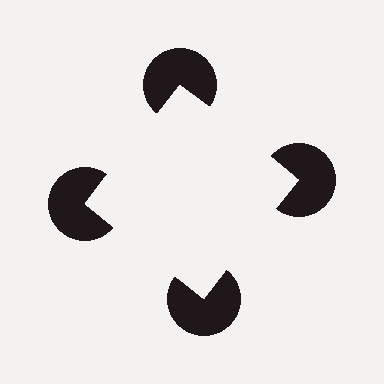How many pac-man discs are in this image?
There are 4 — one at each vertex of the illusory square.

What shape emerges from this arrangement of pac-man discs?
An illusory square — its edges are inferred from the aligned wedge cuts in the pac-man discs, not physically drawn.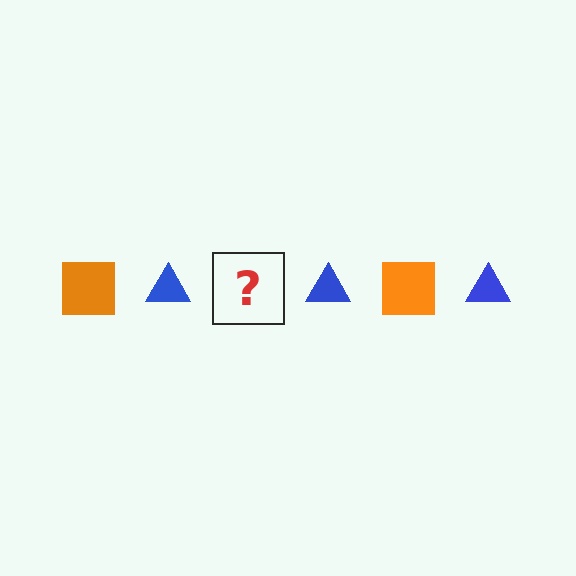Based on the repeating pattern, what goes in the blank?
The blank should be an orange square.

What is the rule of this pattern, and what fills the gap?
The rule is that the pattern alternates between orange square and blue triangle. The gap should be filled with an orange square.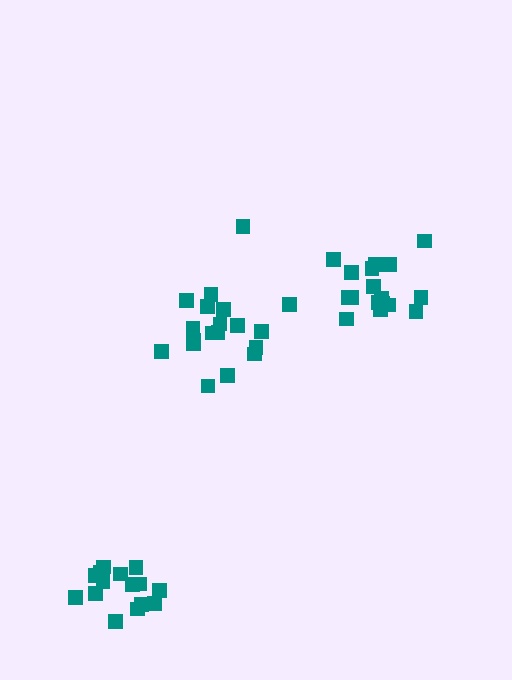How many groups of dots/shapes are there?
There are 3 groups.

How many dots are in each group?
Group 1: 17 dots, Group 2: 19 dots, Group 3: 15 dots (51 total).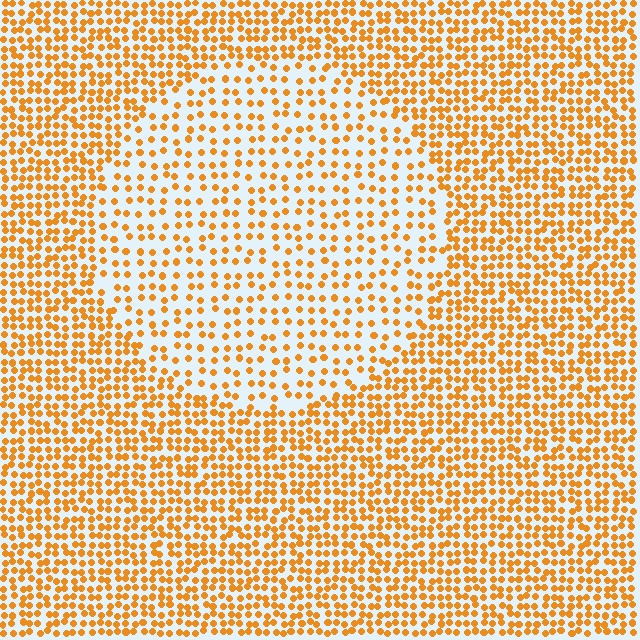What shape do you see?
I see a circle.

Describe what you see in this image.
The image contains small orange elements arranged at two different densities. A circle-shaped region is visible where the elements are less densely packed than the surrounding area.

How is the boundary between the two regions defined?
The boundary is defined by a change in element density (approximately 2.0x ratio). All elements are the same color, size, and shape.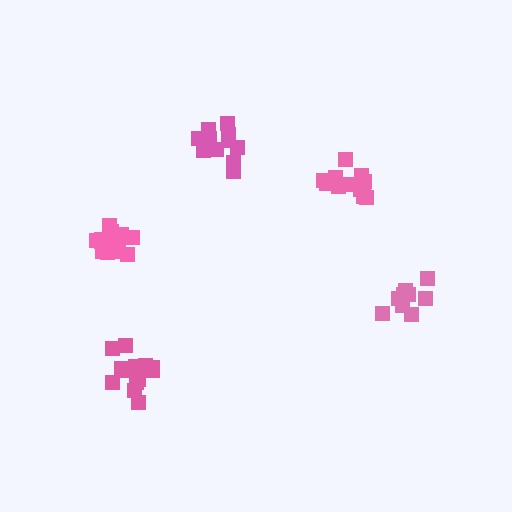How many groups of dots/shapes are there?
There are 5 groups.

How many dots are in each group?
Group 1: 15 dots, Group 2: 15 dots, Group 3: 11 dots, Group 4: 12 dots, Group 5: 10 dots (63 total).